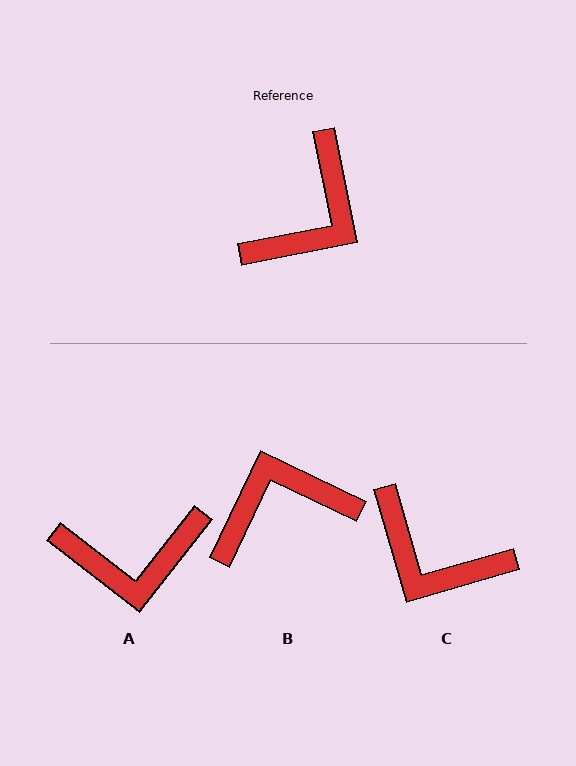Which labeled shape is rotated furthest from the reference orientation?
B, about 143 degrees away.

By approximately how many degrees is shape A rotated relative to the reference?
Approximately 49 degrees clockwise.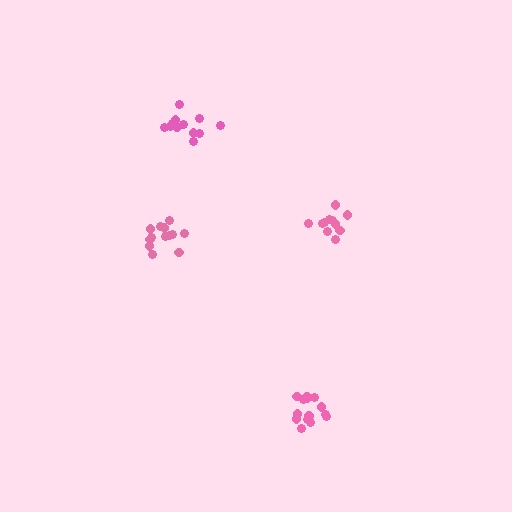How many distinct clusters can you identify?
There are 4 distinct clusters.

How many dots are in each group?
Group 1: 13 dots, Group 2: 11 dots, Group 3: 12 dots, Group 4: 14 dots (50 total).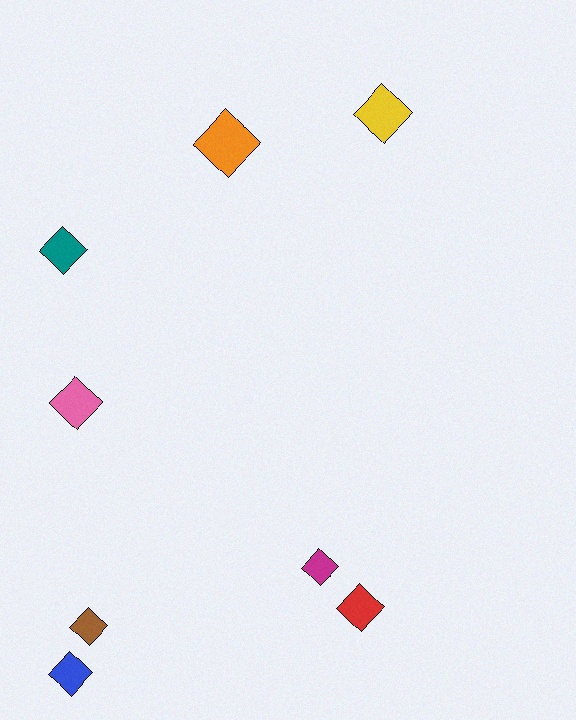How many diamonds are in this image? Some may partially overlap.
There are 8 diamonds.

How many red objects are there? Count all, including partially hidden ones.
There is 1 red object.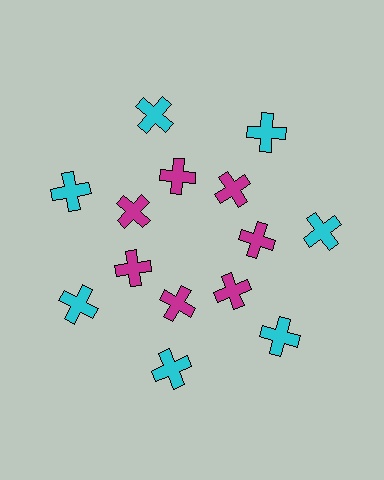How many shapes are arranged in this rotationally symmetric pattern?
There are 14 shapes, arranged in 7 groups of 2.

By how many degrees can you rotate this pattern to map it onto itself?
The pattern maps onto itself every 51 degrees of rotation.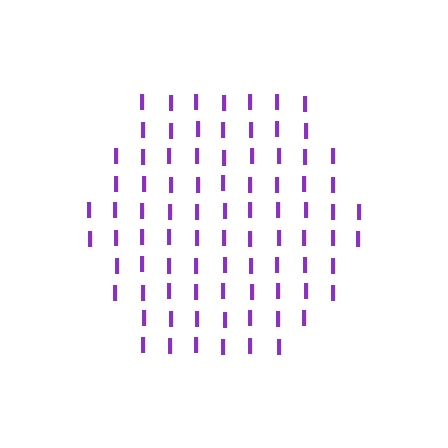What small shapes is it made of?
It is made of small letter I's.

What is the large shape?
The large shape is a hexagon.